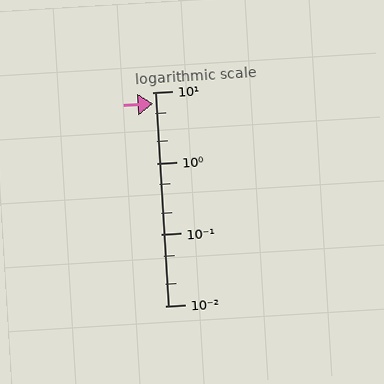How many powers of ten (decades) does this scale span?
The scale spans 3 decades, from 0.01 to 10.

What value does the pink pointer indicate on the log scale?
The pointer indicates approximately 6.8.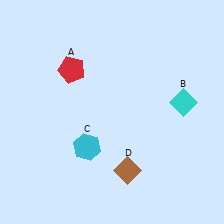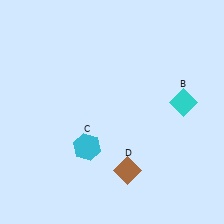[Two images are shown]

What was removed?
The red pentagon (A) was removed in Image 2.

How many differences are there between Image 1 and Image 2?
There is 1 difference between the two images.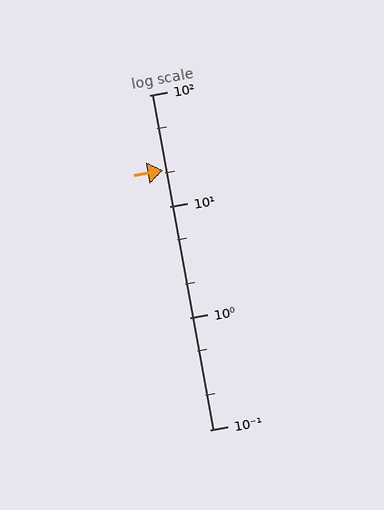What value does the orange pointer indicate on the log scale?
The pointer indicates approximately 21.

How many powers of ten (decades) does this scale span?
The scale spans 3 decades, from 0.1 to 100.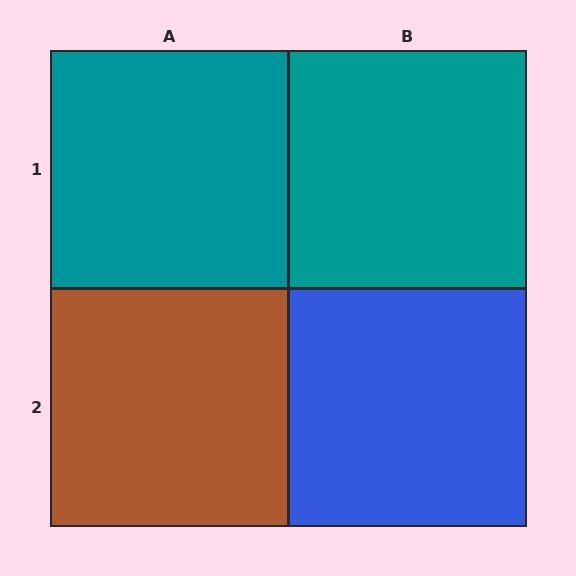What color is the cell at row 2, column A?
Brown.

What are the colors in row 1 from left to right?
Teal, teal.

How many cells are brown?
1 cell is brown.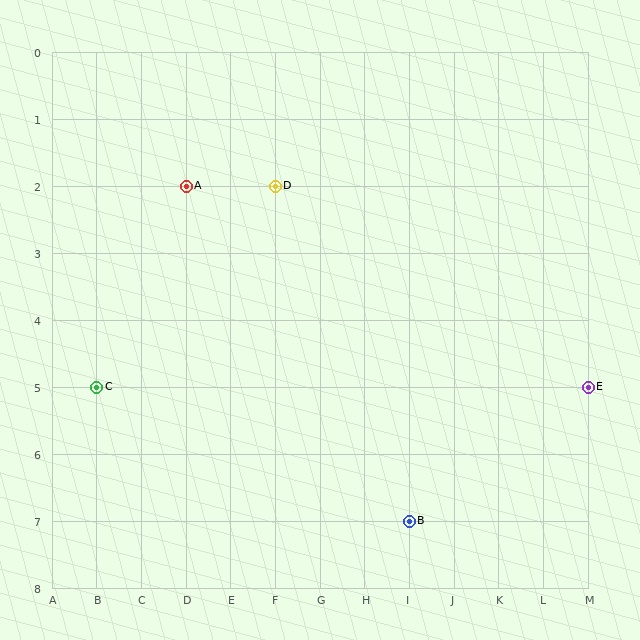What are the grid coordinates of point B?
Point B is at grid coordinates (I, 7).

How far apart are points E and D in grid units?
Points E and D are 7 columns and 3 rows apart (about 7.6 grid units diagonally).